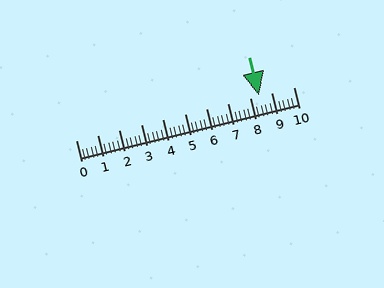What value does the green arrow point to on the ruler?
The green arrow points to approximately 8.4.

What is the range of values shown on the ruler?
The ruler shows values from 0 to 10.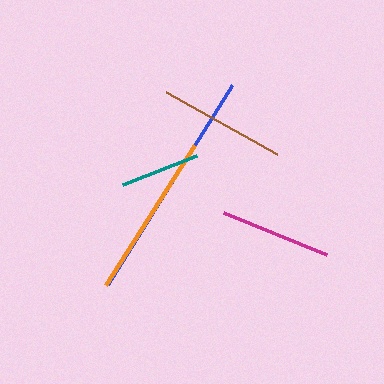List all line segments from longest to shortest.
From longest to shortest: blue, orange, brown, magenta, teal.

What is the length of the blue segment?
The blue segment is approximately 234 pixels long.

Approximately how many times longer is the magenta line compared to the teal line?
The magenta line is approximately 1.4 times the length of the teal line.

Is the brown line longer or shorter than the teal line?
The brown line is longer than the teal line.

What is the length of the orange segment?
The orange segment is approximately 166 pixels long.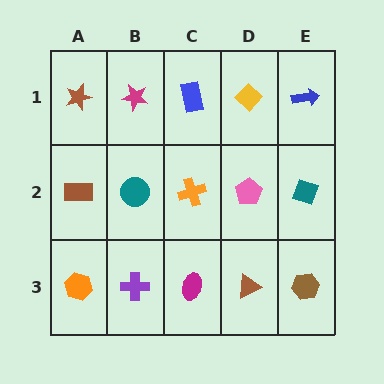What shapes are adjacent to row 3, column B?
A teal circle (row 2, column B), an orange hexagon (row 3, column A), a magenta ellipse (row 3, column C).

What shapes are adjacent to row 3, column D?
A pink pentagon (row 2, column D), a magenta ellipse (row 3, column C), a brown hexagon (row 3, column E).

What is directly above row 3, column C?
An orange cross.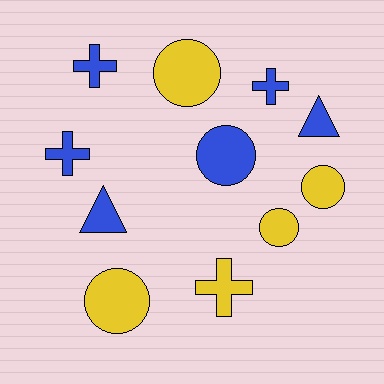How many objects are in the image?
There are 11 objects.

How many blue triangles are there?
There are 2 blue triangles.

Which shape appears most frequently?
Circle, with 5 objects.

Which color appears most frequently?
Blue, with 6 objects.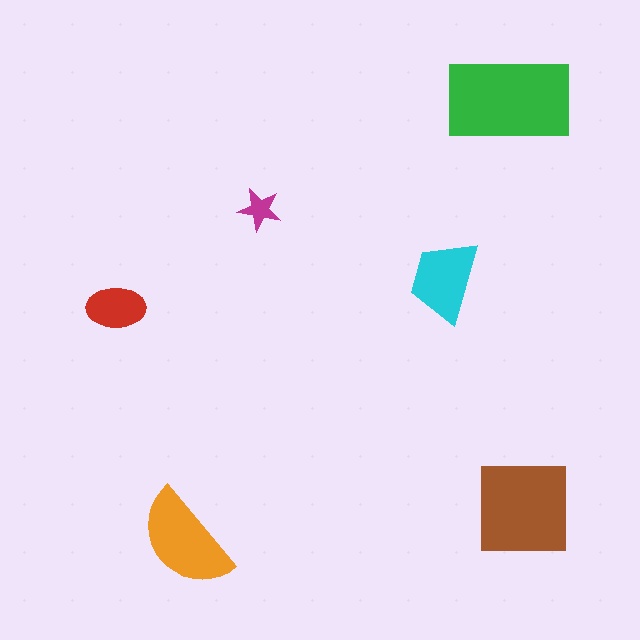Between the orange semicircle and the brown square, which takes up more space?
The brown square.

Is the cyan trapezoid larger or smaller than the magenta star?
Larger.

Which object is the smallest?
The magenta star.